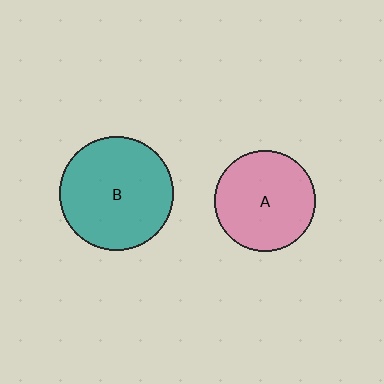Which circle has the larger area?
Circle B (teal).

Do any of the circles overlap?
No, none of the circles overlap.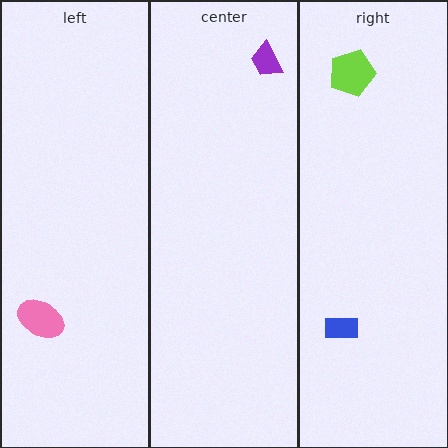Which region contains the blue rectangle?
The right region.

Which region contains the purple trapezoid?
The center region.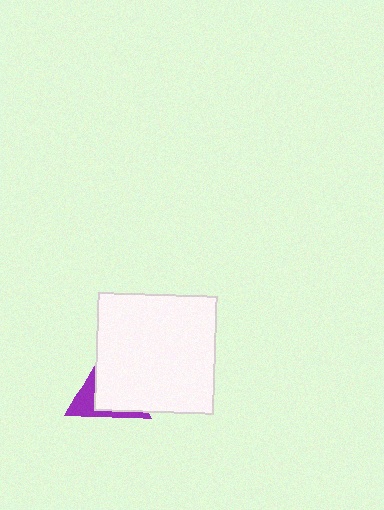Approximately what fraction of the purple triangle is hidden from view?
Roughly 67% of the purple triangle is hidden behind the white square.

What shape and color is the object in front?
The object in front is a white square.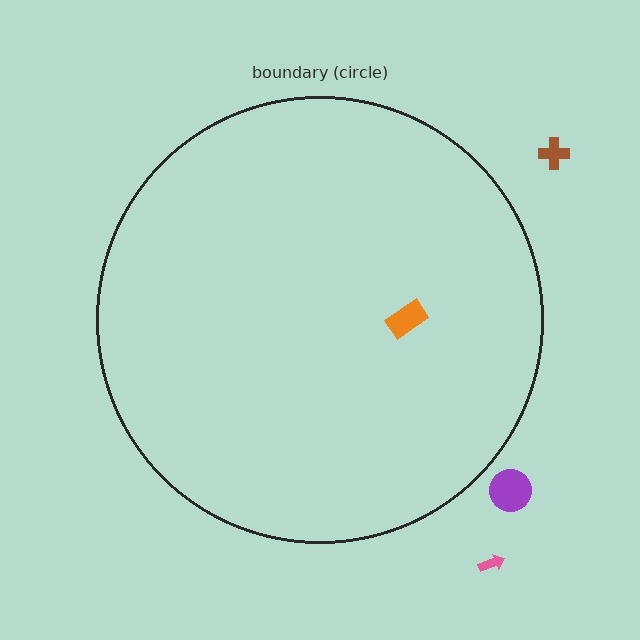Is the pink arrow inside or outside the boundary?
Outside.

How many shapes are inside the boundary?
1 inside, 3 outside.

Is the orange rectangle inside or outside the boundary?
Inside.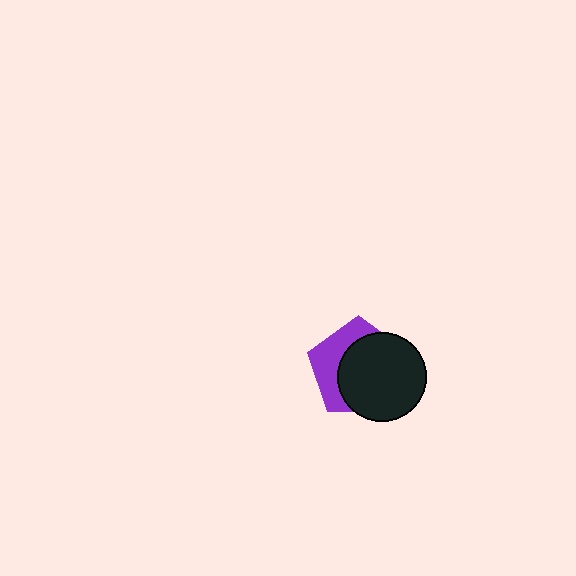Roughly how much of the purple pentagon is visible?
A small part of it is visible (roughly 37%).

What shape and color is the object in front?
The object in front is a black circle.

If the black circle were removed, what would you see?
You would see the complete purple pentagon.